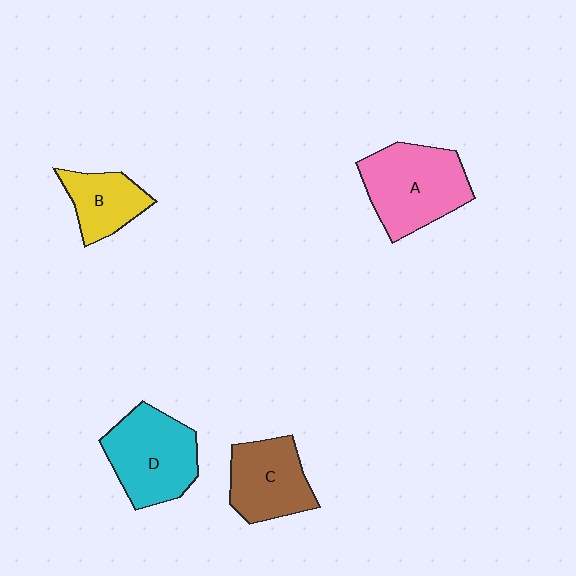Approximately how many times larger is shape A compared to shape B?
Approximately 1.7 times.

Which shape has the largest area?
Shape A (pink).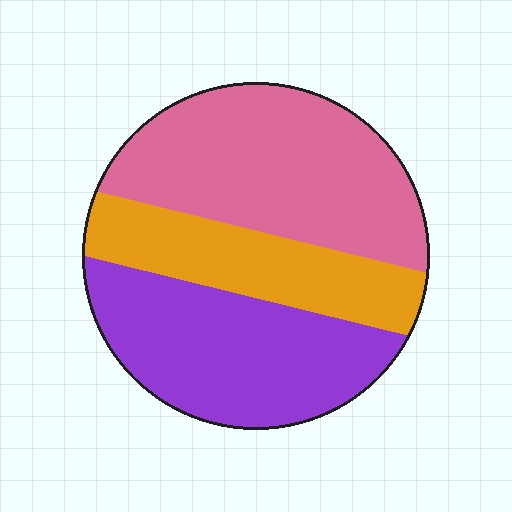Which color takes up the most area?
Pink, at roughly 40%.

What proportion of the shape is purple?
Purple takes up about one third (1/3) of the shape.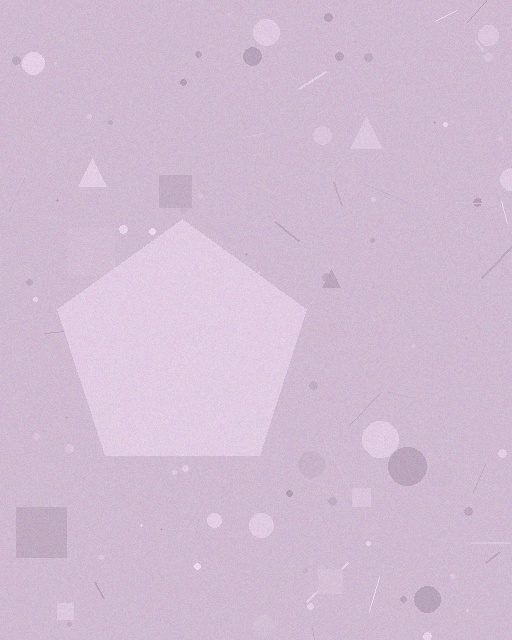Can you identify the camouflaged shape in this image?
The camouflaged shape is a pentagon.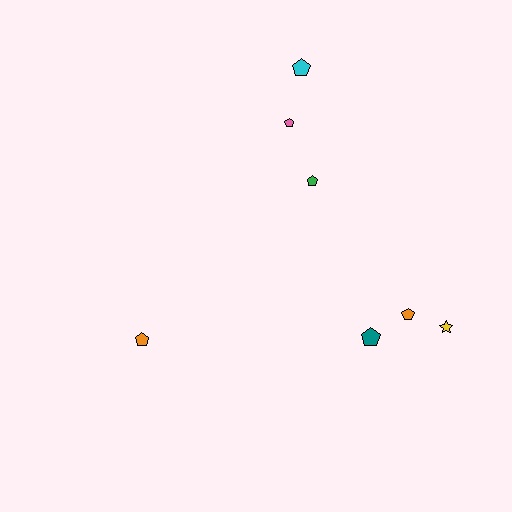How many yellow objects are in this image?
There is 1 yellow object.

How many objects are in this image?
There are 7 objects.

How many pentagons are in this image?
There are 6 pentagons.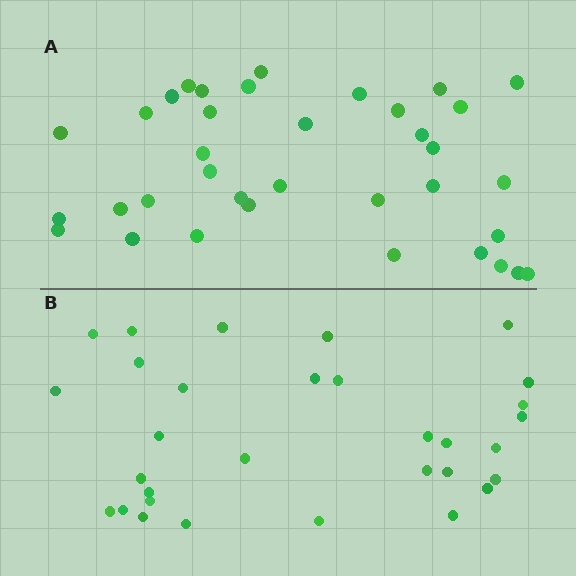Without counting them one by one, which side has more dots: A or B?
Region A (the top region) has more dots.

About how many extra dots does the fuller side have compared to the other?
Region A has about 5 more dots than region B.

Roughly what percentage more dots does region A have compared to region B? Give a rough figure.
About 15% more.